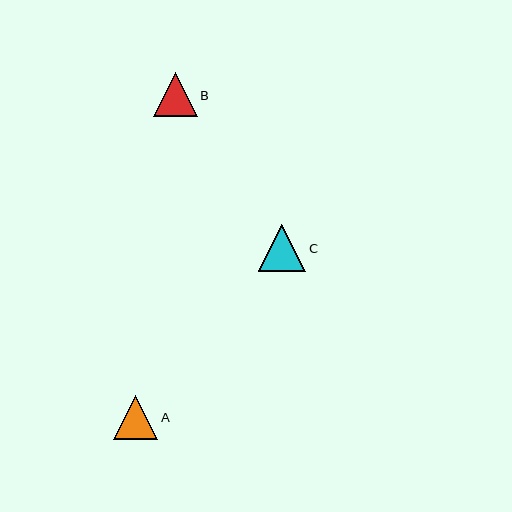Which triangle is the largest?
Triangle C is the largest with a size of approximately 48 pixels.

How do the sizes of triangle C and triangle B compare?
Triangle C and triangle B are approximately the same size.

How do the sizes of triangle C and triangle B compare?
Triangle C and triangle B are approximately the same size.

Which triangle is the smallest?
Triangle A is the smallest with a size of approximately 44 pixels.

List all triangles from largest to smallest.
From largest to smallest: C, B, A.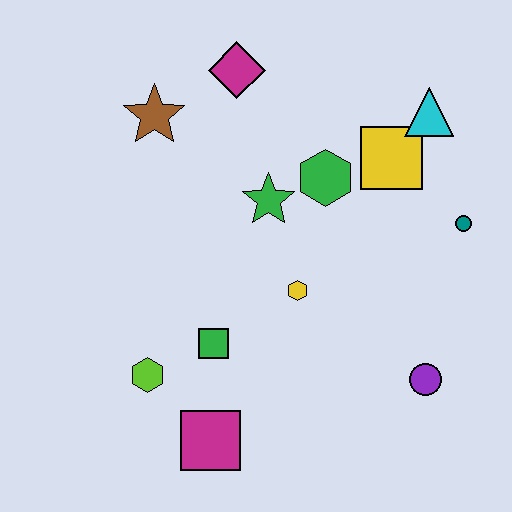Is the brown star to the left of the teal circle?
Yes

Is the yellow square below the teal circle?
No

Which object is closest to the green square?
The lime hexagon is closest to the green square.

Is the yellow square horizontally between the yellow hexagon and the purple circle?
Yes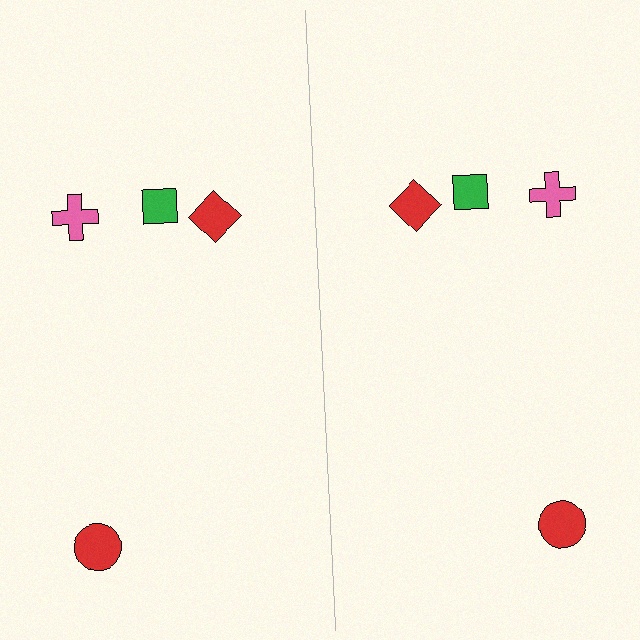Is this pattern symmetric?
Yes, this pattern has bilateral (reflection) symmetry.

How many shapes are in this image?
There are 8 shapes in this image.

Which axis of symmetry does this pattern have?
The pattern has a vertical axis of symmetry running through the center of the image.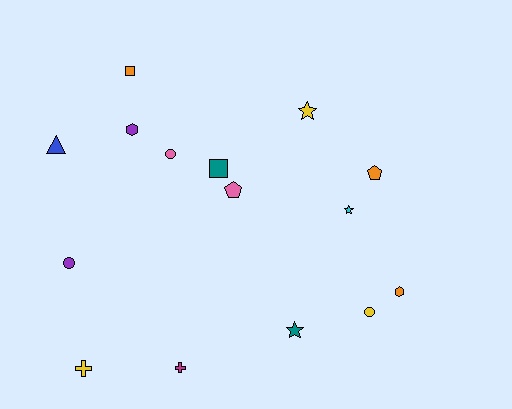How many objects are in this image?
There are 15 objects.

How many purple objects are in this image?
There are 2 purple objects.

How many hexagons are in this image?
There are 2 hexagons.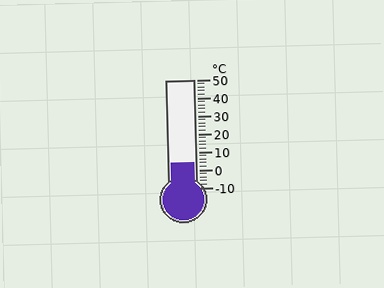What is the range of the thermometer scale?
The thermometer scale ranges from -10°C to 50°C.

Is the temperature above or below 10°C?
The temperature is below 10°C.